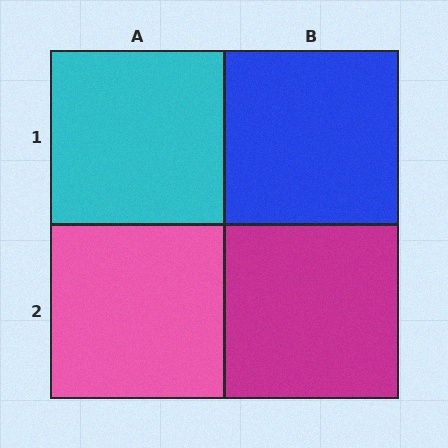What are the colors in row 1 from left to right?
Cyan, blue.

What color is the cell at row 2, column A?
Pink.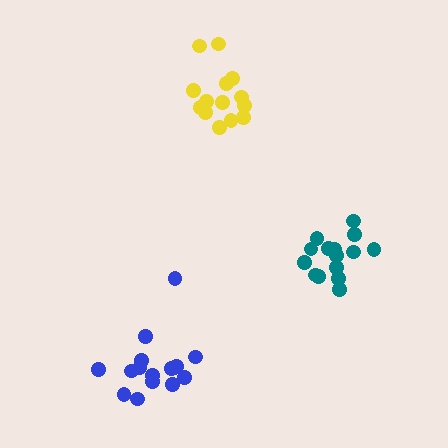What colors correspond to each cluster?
The clusters are colored: teal, blue, yellow.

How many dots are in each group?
Group 1: 15 dots, Group 2: 16 dots, Group 3: 14 dots (45 total).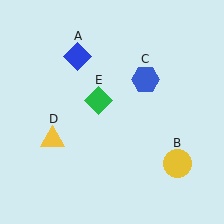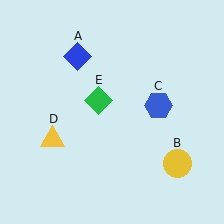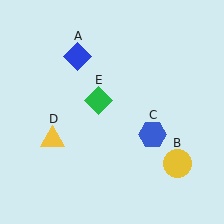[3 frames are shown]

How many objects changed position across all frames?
1 object changed position: blue hexagon (object C).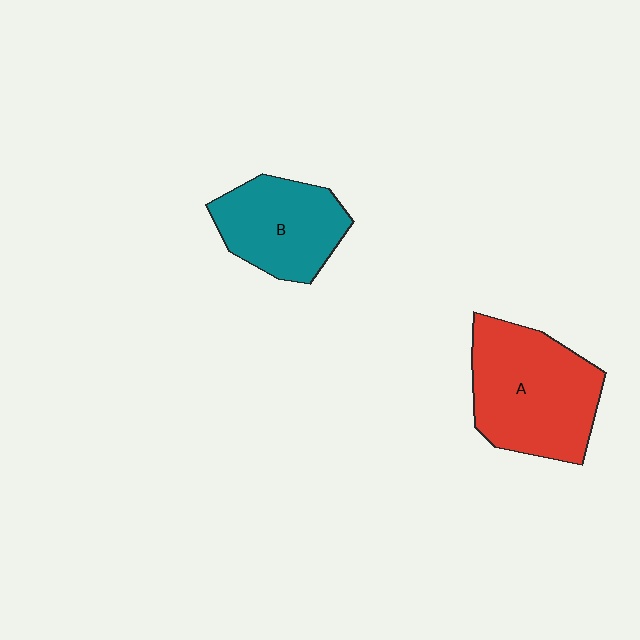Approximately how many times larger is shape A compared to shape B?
Approximately 1.4 times.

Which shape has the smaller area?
Shape B (teal).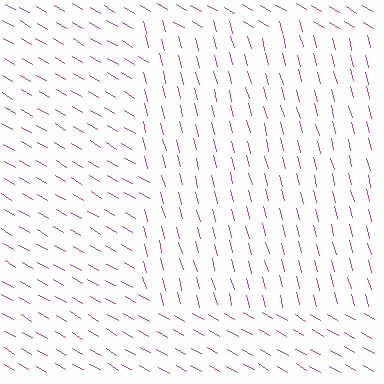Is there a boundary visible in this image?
Yes, there is a texture boundary formed by a change in line orientation.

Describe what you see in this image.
The image is filled with small magenta line segments. A rectangle region in the image has lines oriented differently from the surrounding lines, creating a visible texture boundary.